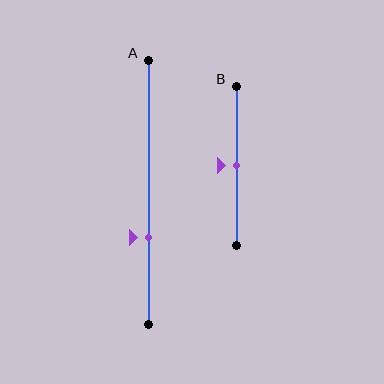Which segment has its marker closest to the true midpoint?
Segment B has its marker closest to the true midpoint.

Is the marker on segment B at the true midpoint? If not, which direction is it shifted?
Yes, the marker on segment B is at the true midpoint.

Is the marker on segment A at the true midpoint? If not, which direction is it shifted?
No, the marker on segment A is shifted downward by about 17% of the segment length.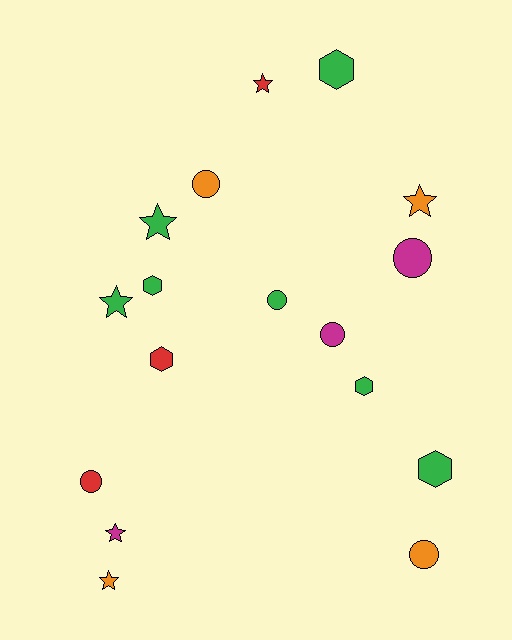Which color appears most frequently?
Green, with 7 objects.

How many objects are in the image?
There are 17 objects.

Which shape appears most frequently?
Star, with 6 objects.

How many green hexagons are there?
There are 4 green hexagons.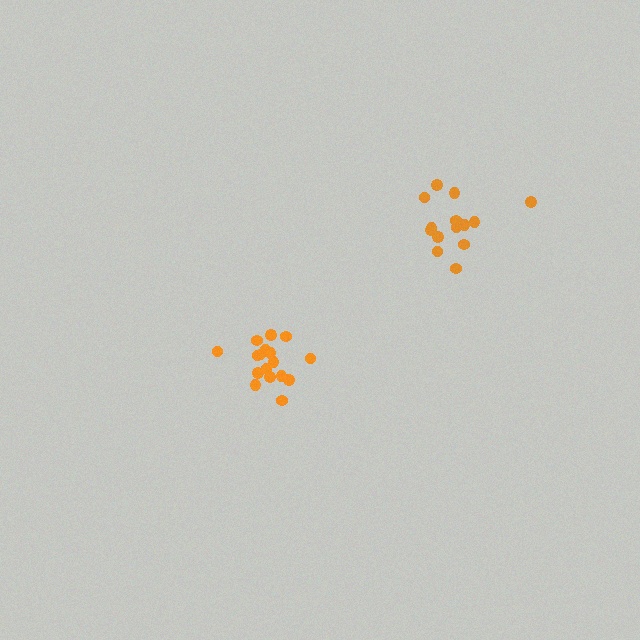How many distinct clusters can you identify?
There are 2 distinct clusters.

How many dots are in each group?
Group 1: 14 dots, Group 2: 17 dots (31 total).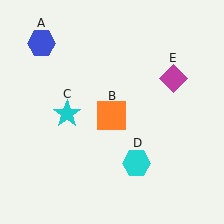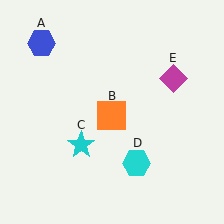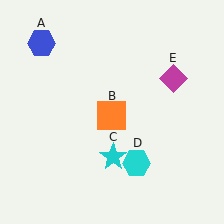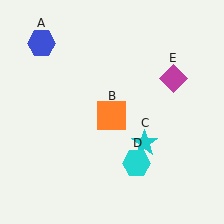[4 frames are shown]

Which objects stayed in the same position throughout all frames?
Blue hexagon (object A) and orange square (object B) and cyan hexagon (object D) and magenta diamond (object E) remained stationary.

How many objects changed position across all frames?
1 object changed position: cyan star (object C).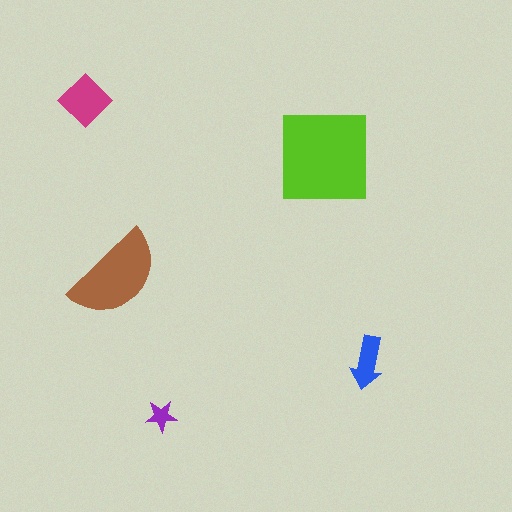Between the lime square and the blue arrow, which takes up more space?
The lime square.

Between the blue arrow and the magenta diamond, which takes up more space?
The magenta diamond.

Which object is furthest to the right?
The blue arrow is rightmost.